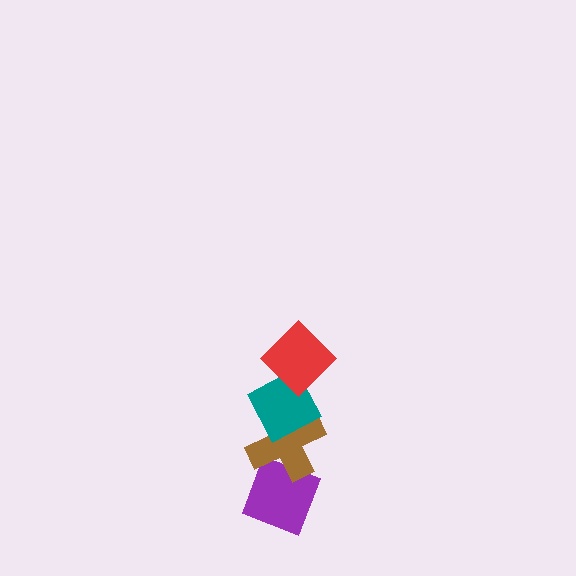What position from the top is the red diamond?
The red diamond is 1st from the top.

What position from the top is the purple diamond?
The purple diamond is 4th from the top.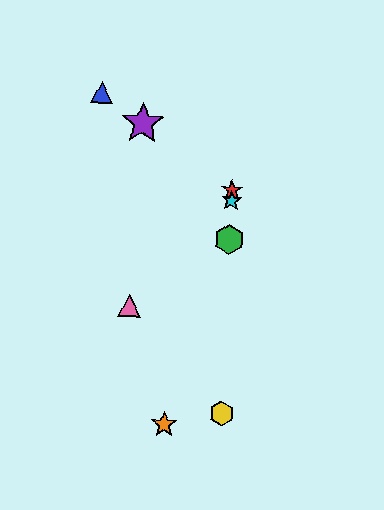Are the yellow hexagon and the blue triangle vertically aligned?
No, the yellow hexagon is at x≈222 and the blue triangle is at x≈102.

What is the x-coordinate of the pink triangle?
The pink triangle is at x≈130.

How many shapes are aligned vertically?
4 shapes (the red star, the green hexagon, the yellow hexagon, the cyan star) are aligned vertically.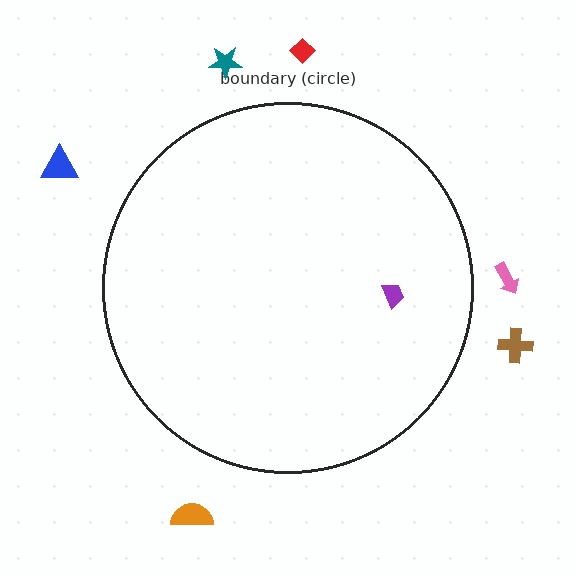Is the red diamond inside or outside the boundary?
Outside.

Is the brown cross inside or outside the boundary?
Outside.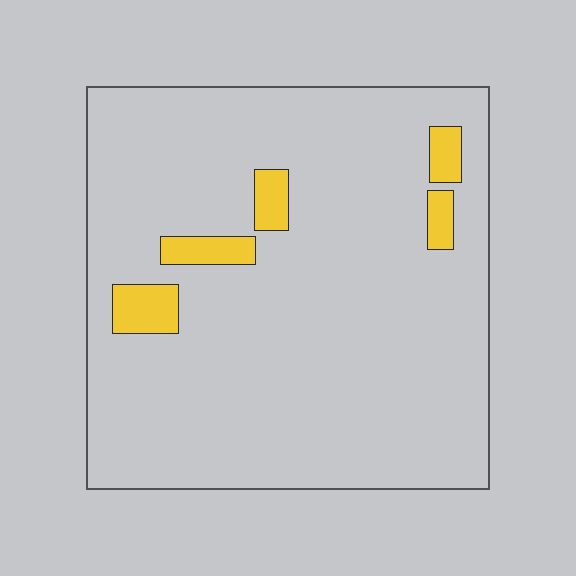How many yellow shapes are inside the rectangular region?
5.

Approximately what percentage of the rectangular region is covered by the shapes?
Approximately 5%.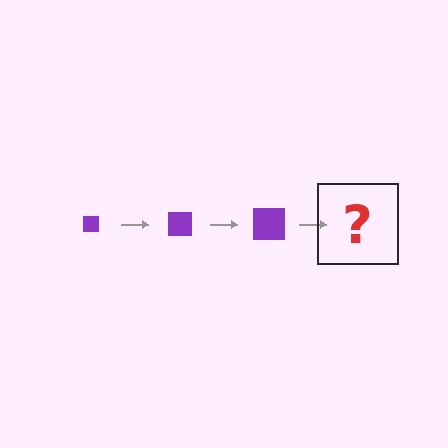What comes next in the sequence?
The next element should be a purple square, larger than the previous one.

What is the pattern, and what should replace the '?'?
The pattern is that the square gets progressively larger each step. The '?' should be a purple square, larger than the previous one.